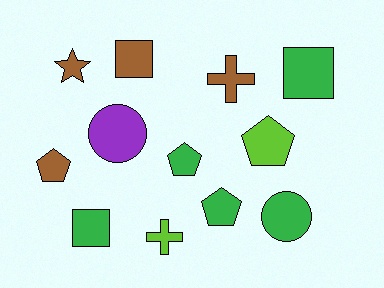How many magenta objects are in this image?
There are no magenta objects.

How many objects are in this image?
There are 12 objects.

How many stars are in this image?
There is 1 star.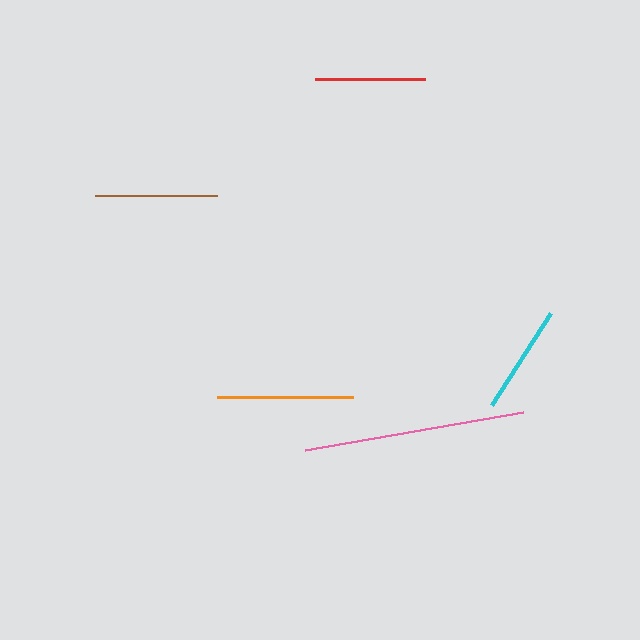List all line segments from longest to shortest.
From longest to shortest: pink, orange, brown, cyan, red.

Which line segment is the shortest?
The red line is the shortest at approximately 109 pixels.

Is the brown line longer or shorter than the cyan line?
The brown line is longer than the cyan line.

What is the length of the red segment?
The red segment is approximately 109 pixels long.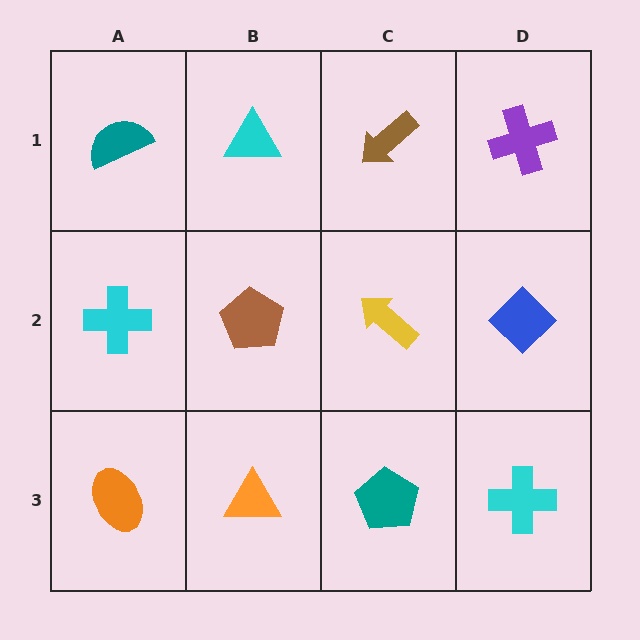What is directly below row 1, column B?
A brown pentagon.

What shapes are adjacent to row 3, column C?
A yellow arrow (row 2, column C), an orange triangle (row 3, column B), a cyan cross (row 3, column D).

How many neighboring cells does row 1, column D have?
2.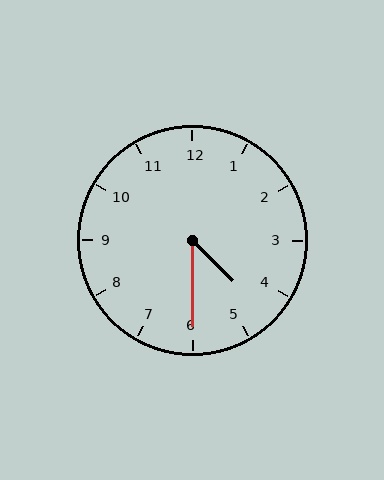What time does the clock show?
4:30.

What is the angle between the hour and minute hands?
Approximately 45 degrees.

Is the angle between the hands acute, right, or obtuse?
It is acute.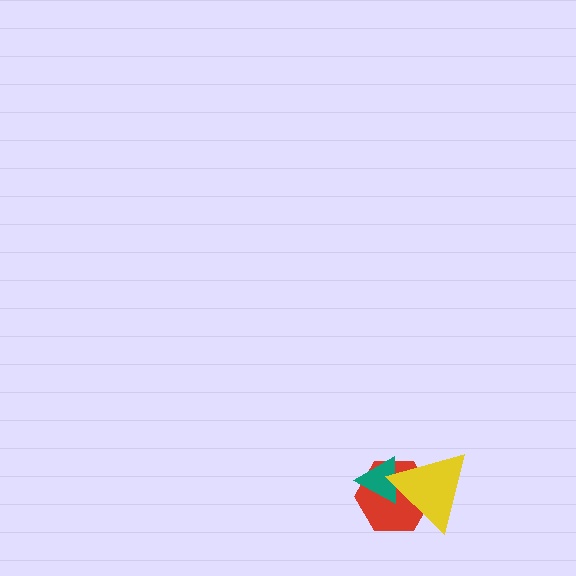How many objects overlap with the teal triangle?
2 objects overlap with the teal triangle.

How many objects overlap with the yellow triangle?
2 objects overlap with the yellow triangle.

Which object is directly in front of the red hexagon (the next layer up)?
The teal triangle is directly in front of the red hexagon.